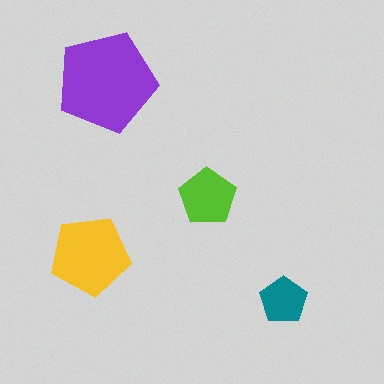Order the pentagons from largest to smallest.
the purple one, the yellow one, the lime one, the teal one.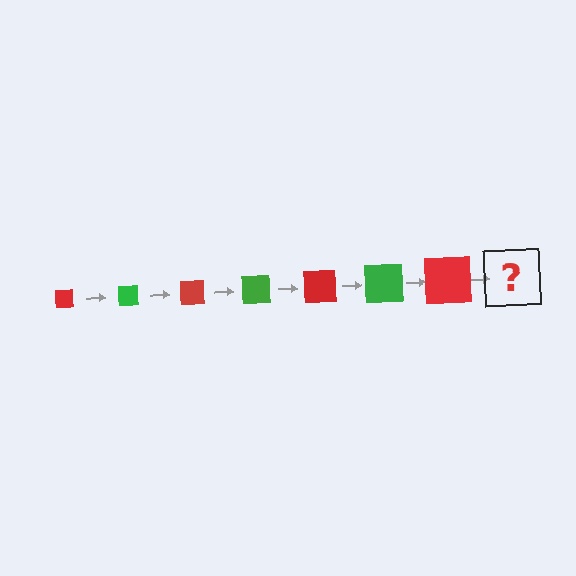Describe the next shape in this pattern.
It should be a green square, larger than the previous one.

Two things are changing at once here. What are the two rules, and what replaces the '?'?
The two rules are that the square grows larger each step and the color cycles through red and green. The '?' should be a green square, larger than the previous one.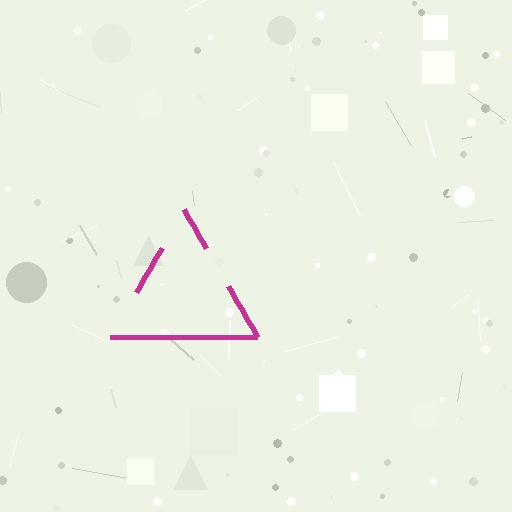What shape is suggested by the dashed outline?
The dashed outline suggests a triangle.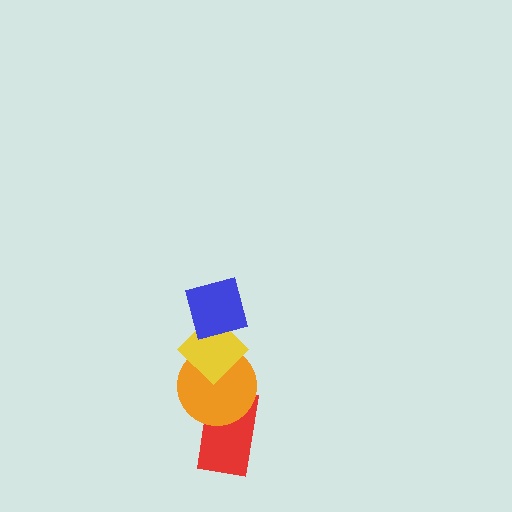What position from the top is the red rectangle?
The red rectangle is 4th from the top.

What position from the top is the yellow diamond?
The yellow diamond is 2nd from the top.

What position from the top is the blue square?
The blue square is 1st from the top.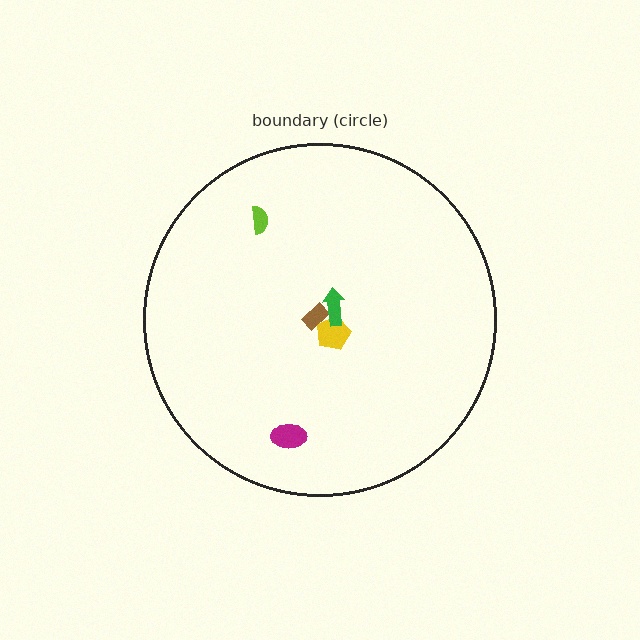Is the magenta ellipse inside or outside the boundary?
Inside.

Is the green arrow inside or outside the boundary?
Inside.